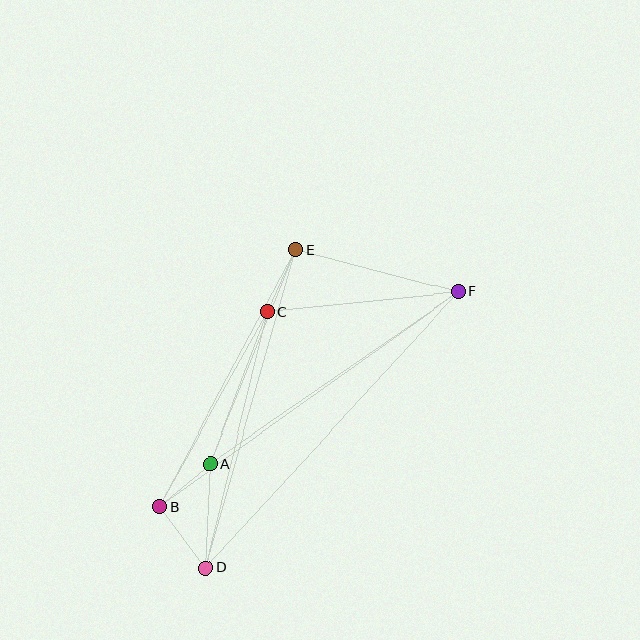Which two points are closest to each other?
Points A and B are closest to each other.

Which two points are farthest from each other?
Points D and F are farthest from each other.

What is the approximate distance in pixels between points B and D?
The distance between B and D is approximately 77 pixels.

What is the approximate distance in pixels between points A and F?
The distance between A and F is approximately 302 pixels.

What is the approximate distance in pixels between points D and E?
The distance between D and E is approximately 331 pixels.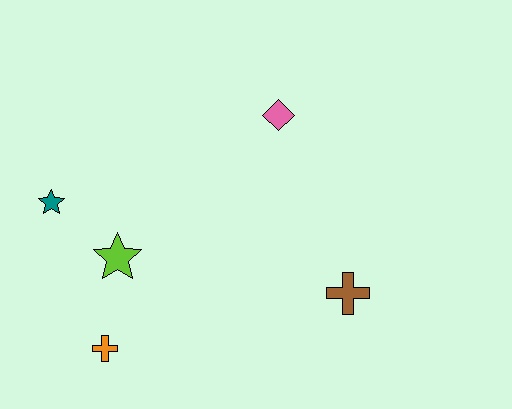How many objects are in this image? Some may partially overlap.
There are 5 objects.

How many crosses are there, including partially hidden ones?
There are 2 crosses.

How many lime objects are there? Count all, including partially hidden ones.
There is 1 lime object.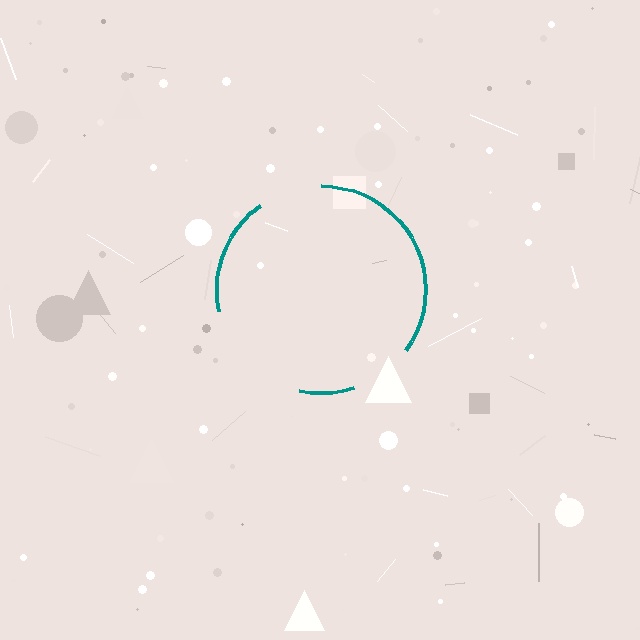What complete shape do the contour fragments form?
The contour fragments form a circle.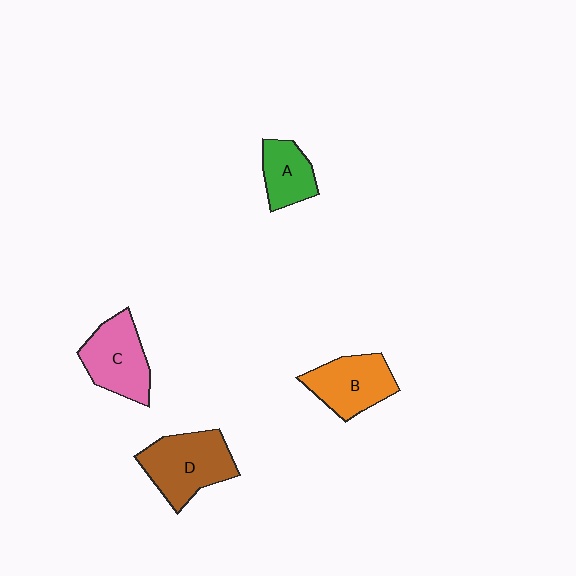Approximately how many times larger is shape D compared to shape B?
Approximately 1.2 times.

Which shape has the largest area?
Shape D (brown).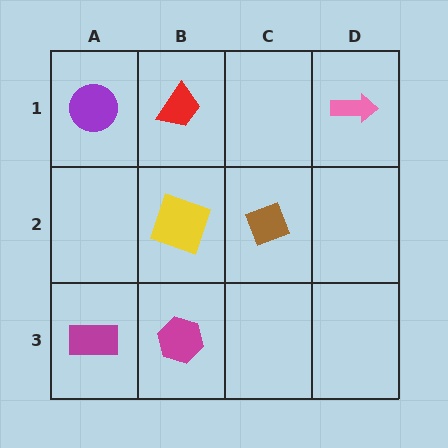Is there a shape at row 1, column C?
No, that cell is empty.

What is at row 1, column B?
A red trapezoid.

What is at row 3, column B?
A magenta hexagon.